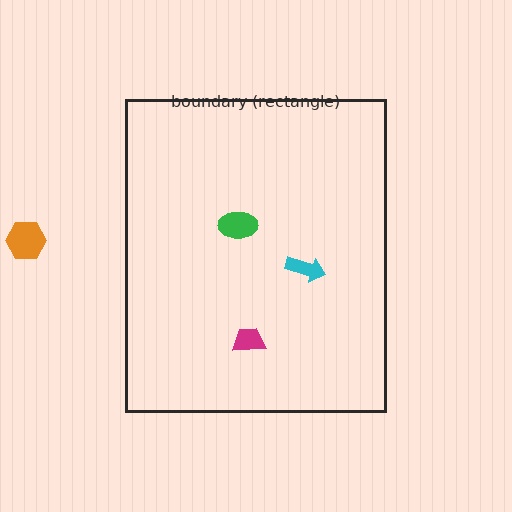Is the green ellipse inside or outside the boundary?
Inside.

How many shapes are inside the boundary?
3 inside, 1 outside.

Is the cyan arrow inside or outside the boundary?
Inside.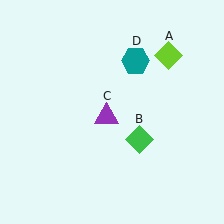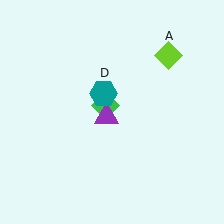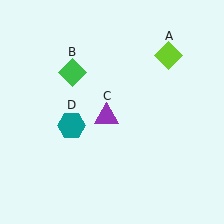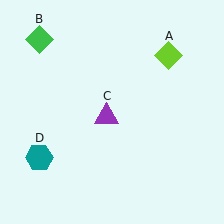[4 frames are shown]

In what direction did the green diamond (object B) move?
The green diamond (object B) moved up and to the left.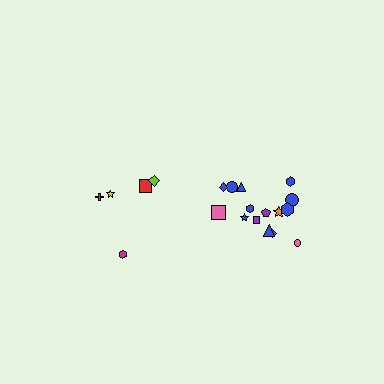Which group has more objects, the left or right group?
The right group.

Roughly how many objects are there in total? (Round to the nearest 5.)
Roughly 20 objects in total.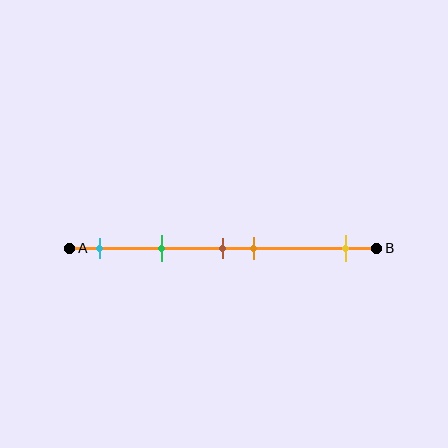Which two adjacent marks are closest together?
The brown and orange marks are the closest adjacent pair.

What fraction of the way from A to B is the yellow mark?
The yellow mark is approximately 90% (0.9) of the way from A to B.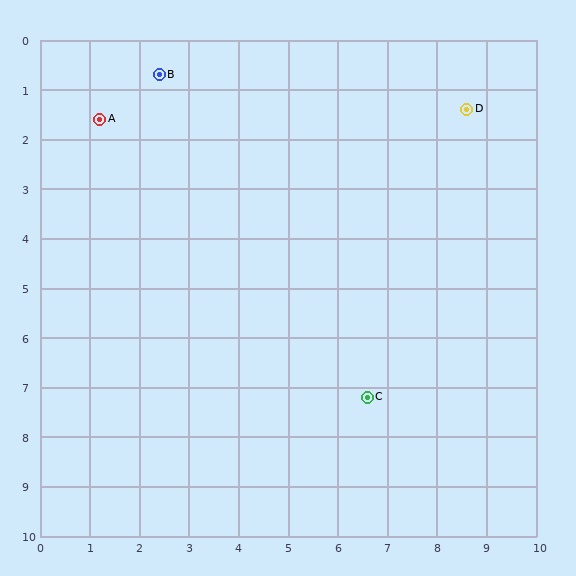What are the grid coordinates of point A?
Point A is at approximately (1.2, 1.6).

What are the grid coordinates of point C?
Point C is at approximately (6.6, 7.2).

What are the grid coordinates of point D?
Point D is at approximately (8.6, 1.4).